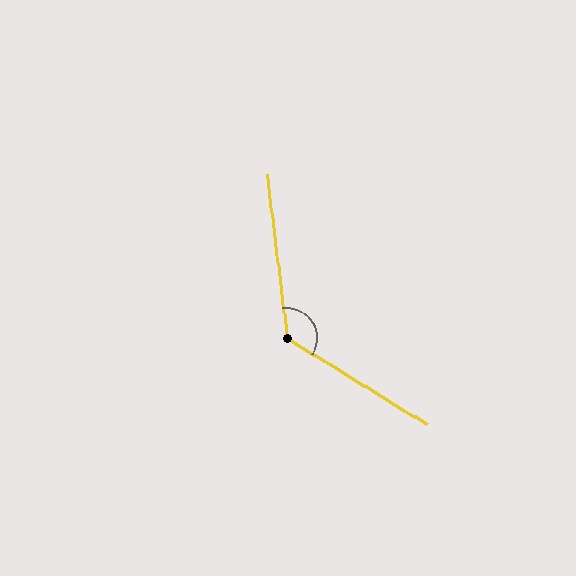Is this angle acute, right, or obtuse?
It is obtuse.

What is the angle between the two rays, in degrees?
Approximately 129 degrees.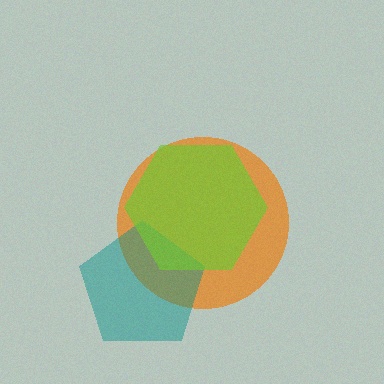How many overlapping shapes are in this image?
There are 3 overlapping shapes in the image.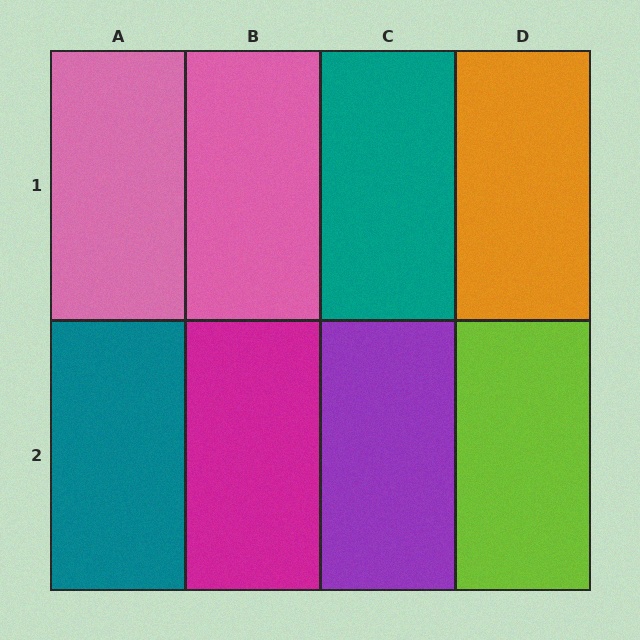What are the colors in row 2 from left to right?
Teal, magenta, purple, lime.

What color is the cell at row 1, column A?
Pink.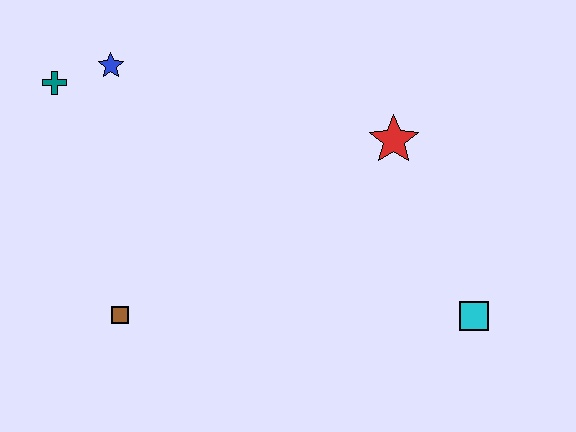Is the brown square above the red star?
No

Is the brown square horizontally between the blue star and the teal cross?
No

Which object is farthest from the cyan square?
The teal cross is farthest from the cyan square.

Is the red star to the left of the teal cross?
No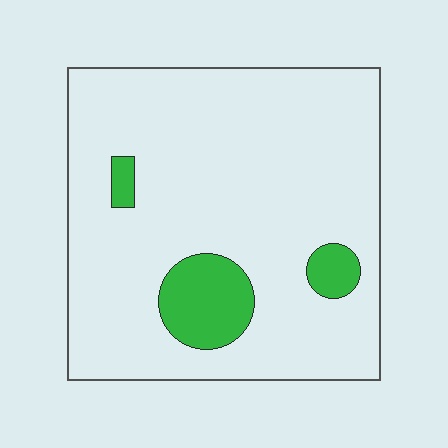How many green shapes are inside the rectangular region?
3.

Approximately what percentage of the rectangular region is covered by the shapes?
Approximately 10%.